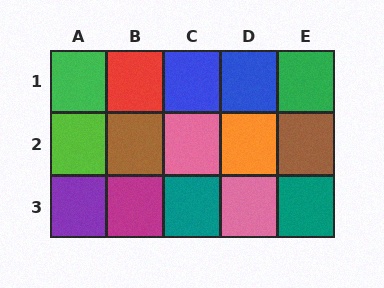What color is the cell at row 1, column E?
Green.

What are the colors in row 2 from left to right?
Lime, brown, pink, orange, brown.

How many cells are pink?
2 cells are pink.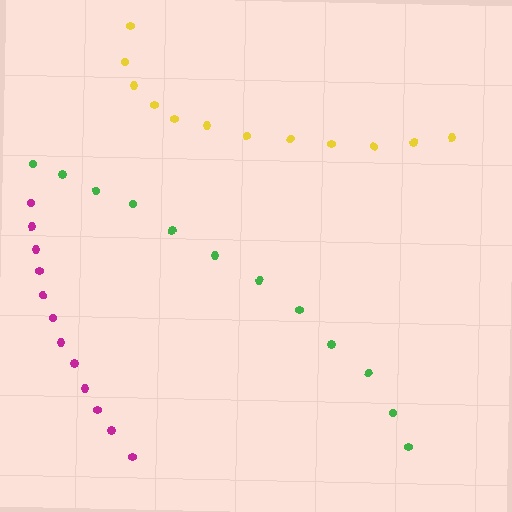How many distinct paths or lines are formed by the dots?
There are 3 distinct paths.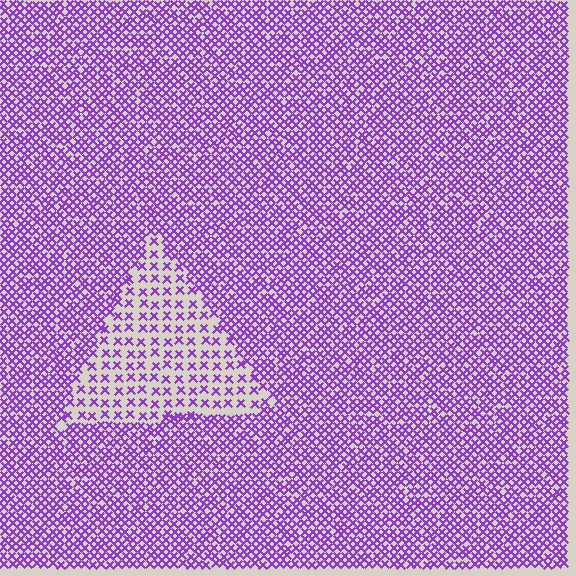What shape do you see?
I see a triangle.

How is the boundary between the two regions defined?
The boundary is defined by a change in element density (approximately 2.3x ratio). All elements are the same color, size, and shape.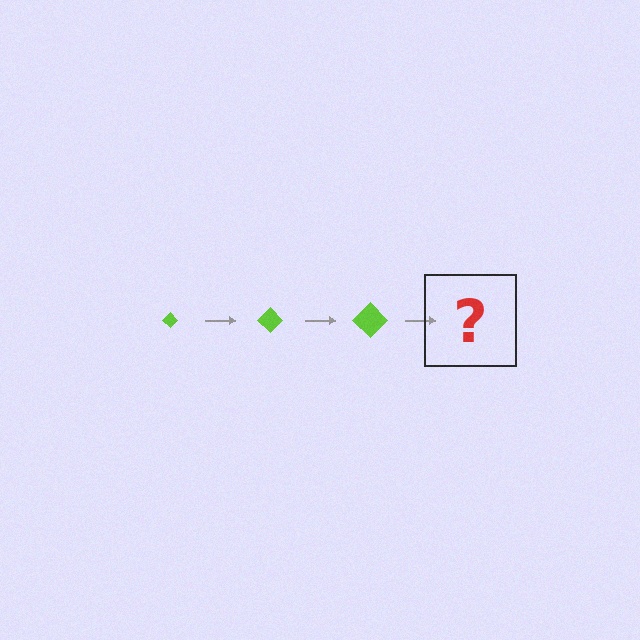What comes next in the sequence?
The next element should be a lime diamond, larger than the previous one.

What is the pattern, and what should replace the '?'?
The pattern is that the diamond gets progressively larger each step. The '?' should be a lime diamond, larger than the previous one.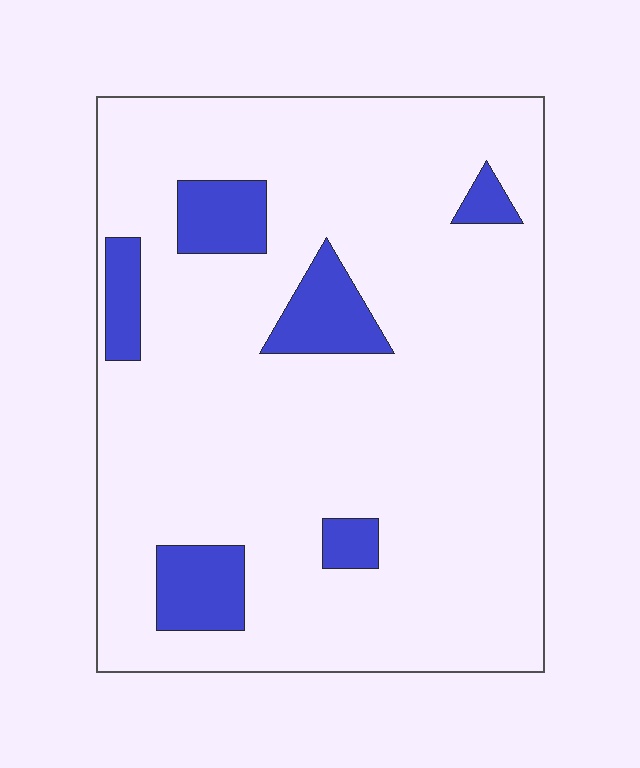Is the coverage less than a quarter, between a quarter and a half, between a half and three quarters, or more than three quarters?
Less than a quarter.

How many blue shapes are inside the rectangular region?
6.